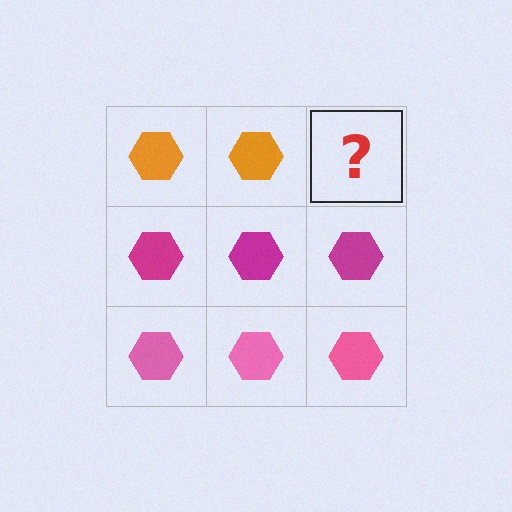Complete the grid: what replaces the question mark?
The question mark should be replaced with an orange hexagon.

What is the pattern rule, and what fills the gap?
The rule is that each row has a consistent color. The gap should be filled with an orange hexagon.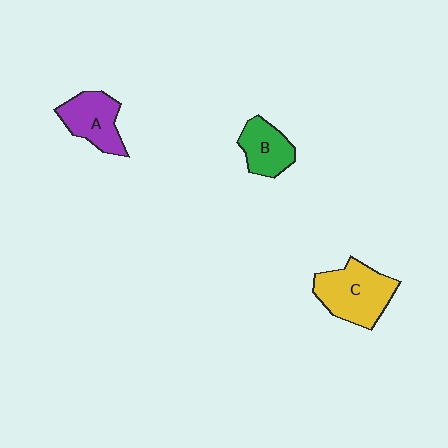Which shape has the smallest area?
Shape B (green).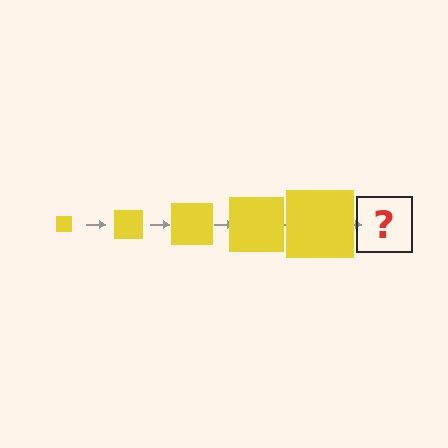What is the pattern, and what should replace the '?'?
The pattern is that the square gets progressively larger each step. The '?' should be a yellow square, larger than the previous one.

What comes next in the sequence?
The next element should be a yellow square, larger than the previous one.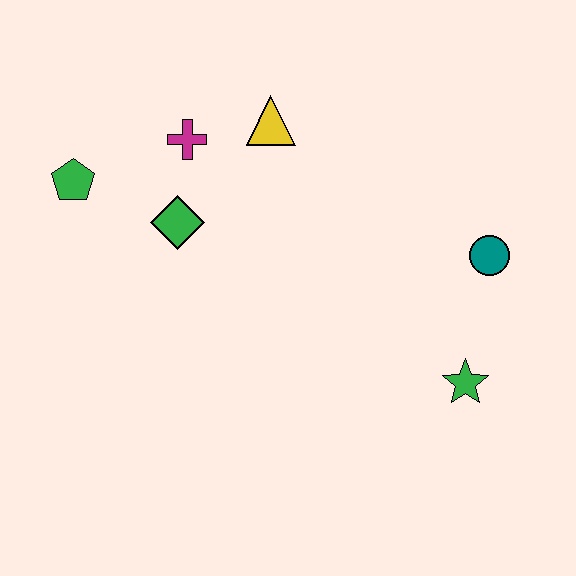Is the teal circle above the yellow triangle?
No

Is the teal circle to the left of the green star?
No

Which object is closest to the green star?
The teal circle is closest to the green star.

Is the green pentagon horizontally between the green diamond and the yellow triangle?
No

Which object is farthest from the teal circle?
The green pentagon is farthest from the teal circle.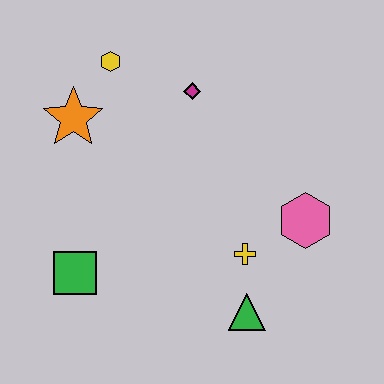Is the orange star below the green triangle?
No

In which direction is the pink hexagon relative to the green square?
The pink hexagon is to the right of the green square.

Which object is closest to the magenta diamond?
The yellow hexagon is closest to the magenta diamond.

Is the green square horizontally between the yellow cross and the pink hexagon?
No